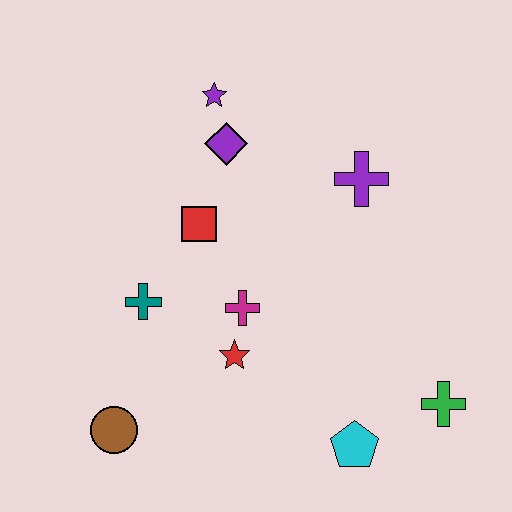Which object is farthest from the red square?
The green cross is farthest from the red square.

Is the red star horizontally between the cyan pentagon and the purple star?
Yes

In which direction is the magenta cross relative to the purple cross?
The magenta cross is below the purple cross.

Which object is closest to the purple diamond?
The purple star is closest to the purple diamond.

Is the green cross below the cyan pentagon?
No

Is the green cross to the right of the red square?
Yes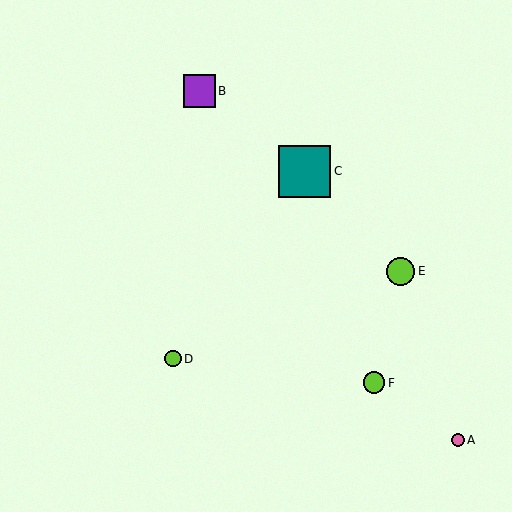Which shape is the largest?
The teal square (labeled C) is the largest.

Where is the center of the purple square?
The center of the purple square is at (199, 91).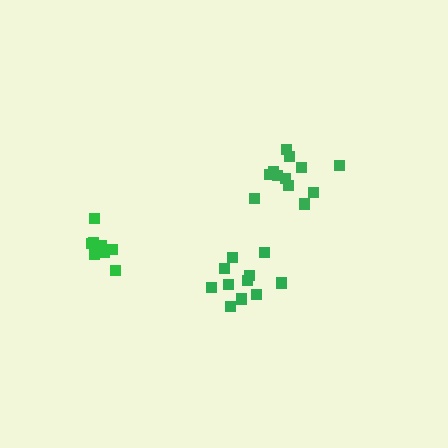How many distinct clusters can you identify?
There are 3 distinct clusters.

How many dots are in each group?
Group 1: 12 dots, Group 2: 11 dots, Group 3: 8 dots (31 total).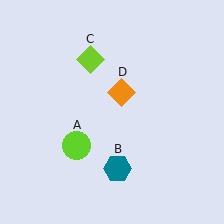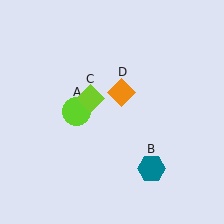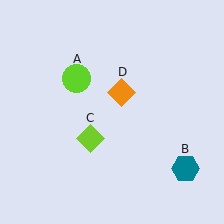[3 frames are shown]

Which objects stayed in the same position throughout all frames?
Orange diamond (object D) remained stationary.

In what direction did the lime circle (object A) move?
The lime circle (object A) moved up.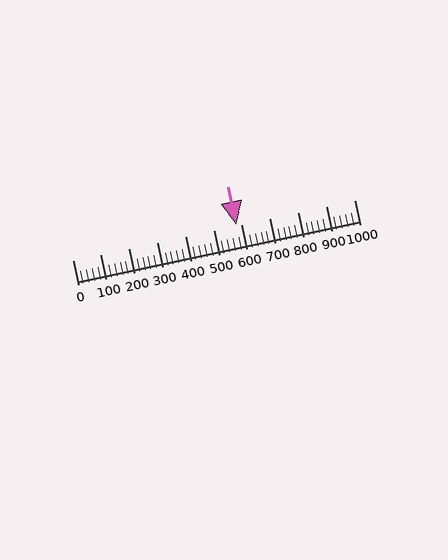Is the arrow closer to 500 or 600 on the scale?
The arrow is closer to 600.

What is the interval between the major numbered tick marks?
The major tick marks are spaced 100 units apart.